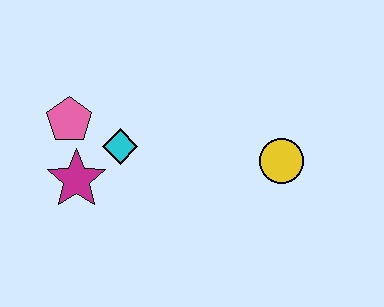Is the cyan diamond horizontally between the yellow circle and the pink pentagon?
Yes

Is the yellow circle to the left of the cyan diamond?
No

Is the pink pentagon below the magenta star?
No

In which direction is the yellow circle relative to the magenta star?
The yellow circle is to the right of the magenta star.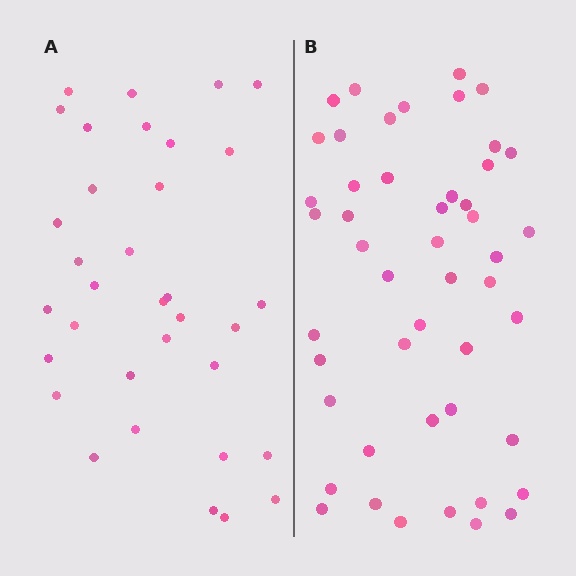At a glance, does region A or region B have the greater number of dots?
Region B (the right region) has more dots.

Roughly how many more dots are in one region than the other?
Region B has approximately 15 more dots than region A.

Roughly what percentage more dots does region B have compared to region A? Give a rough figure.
About 40% more.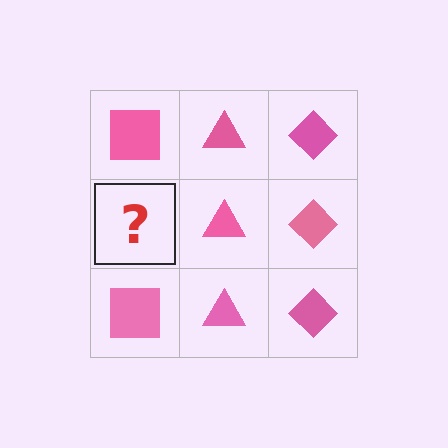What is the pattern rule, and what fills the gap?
The rule is that each column has a consistent shape. The gap should be filled with a pink square.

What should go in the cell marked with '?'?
The missing cell should contain a pink square.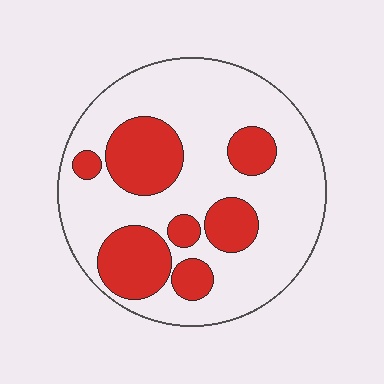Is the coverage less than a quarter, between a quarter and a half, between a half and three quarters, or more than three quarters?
Between a quarter and a half.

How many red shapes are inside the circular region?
7.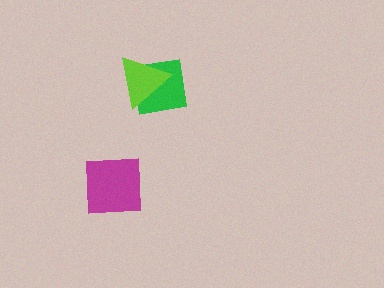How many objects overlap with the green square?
1 object overlaps with the green square.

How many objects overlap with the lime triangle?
1 object overlaps with the lime triangle.